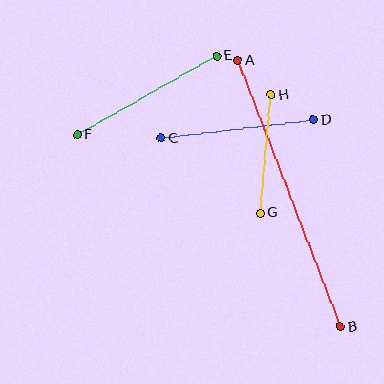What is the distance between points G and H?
The distance is approximately 119 pixels.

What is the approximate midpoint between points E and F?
The midpoint is at approximately (147, 95) pixels.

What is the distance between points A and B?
The distance is approximately 286 pixels.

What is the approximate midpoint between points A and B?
The midpoint is at approximately (289, 194) pixels.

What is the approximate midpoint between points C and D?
The midpoint is at approximately (237, 129) pixels.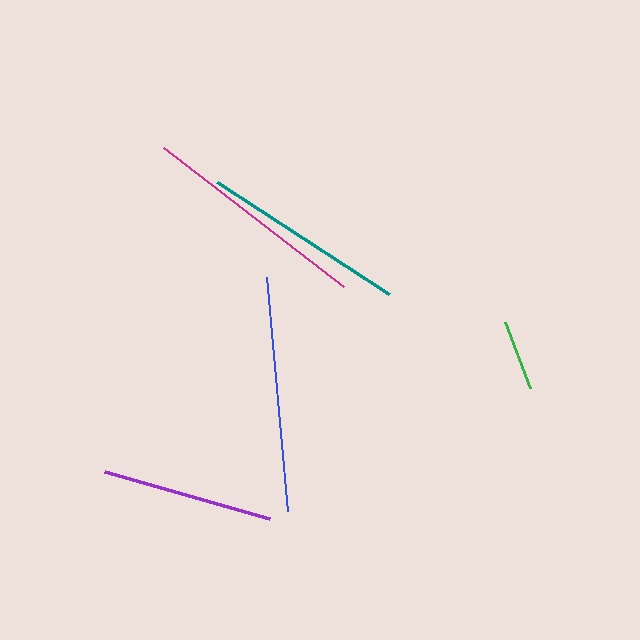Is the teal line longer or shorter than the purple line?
The teal line is longer than the purple line.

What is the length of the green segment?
The green segment is approximately 71 pixels long.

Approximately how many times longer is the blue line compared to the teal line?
The blue line is approximately 1.1 times the length of the teal line.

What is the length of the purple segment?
The purple segment is approximately 171 pixels long.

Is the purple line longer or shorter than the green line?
The purple line is longer than the green line.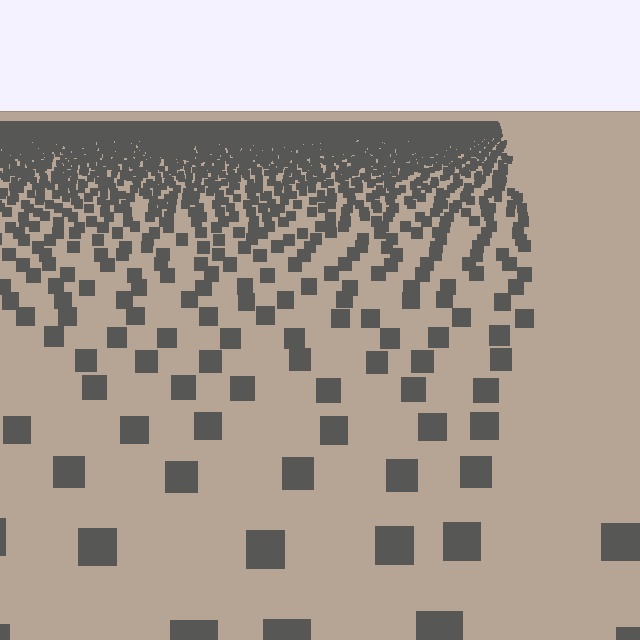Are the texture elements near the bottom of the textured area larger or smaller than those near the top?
Larger. Near the bottom, elements are closer to the viewer and appear at a bigger on-screen size.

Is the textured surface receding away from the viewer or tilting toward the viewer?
The surface is receding away from the viewer. Texture elements get smaller and denser toward the top.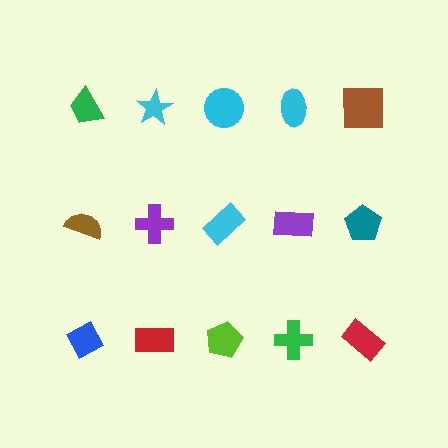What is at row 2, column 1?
A brown semicircle.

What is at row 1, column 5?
A brown square.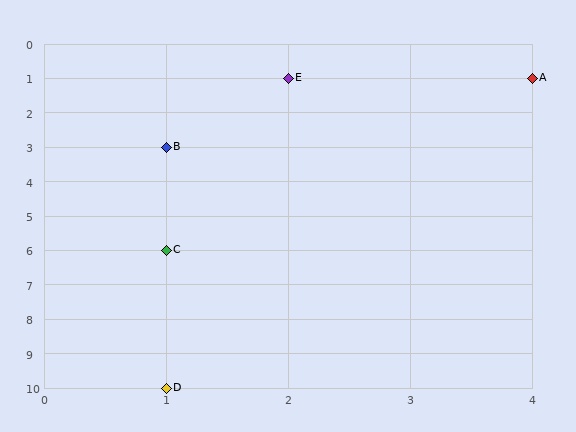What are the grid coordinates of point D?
Point D is at grid coordinates (1, 10).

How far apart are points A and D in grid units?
Points A and D are 3 columns and 9 rows apart (about 9.5 grid units diagonally).